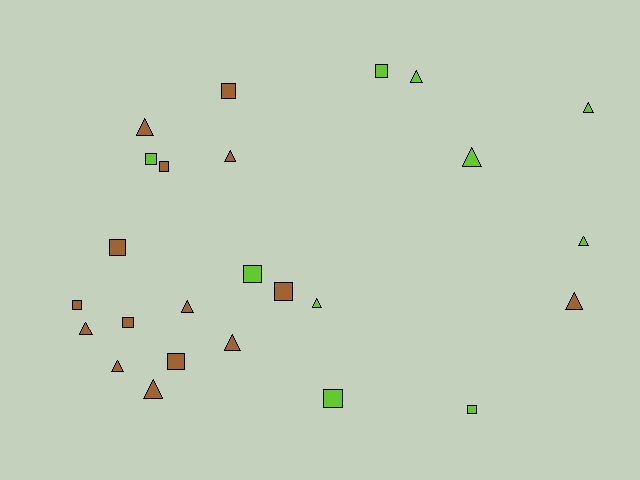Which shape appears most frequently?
Triangle, with 13 objects.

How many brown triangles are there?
There are 8 brown triangles.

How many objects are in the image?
There are 25 objects.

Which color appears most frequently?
Brown, with 15 objects.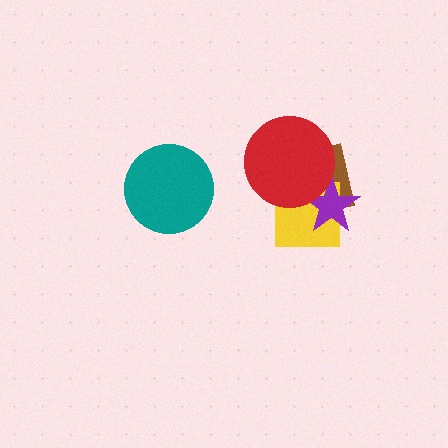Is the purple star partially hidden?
Yes, it is partially covered by another shape.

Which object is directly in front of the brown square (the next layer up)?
The yellow square is directly in front of the brown square.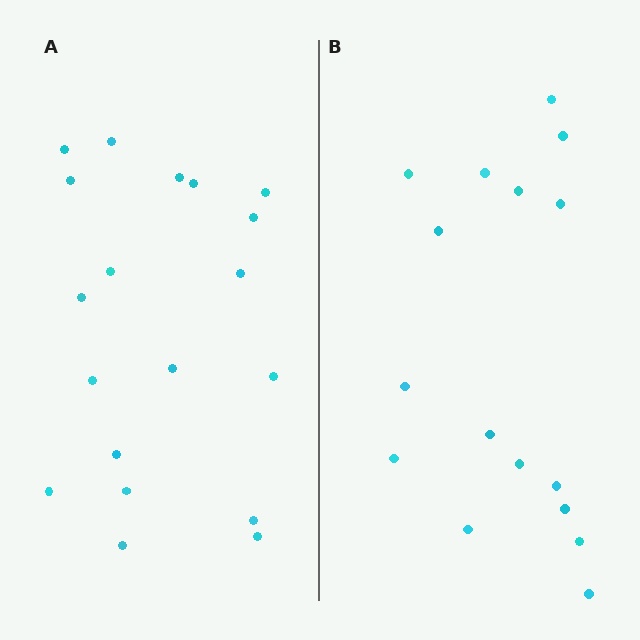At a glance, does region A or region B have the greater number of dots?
Region A (the left region) has more dots.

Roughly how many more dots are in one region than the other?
Region A has just a few more — roughly 2 or 3 more dots than region B.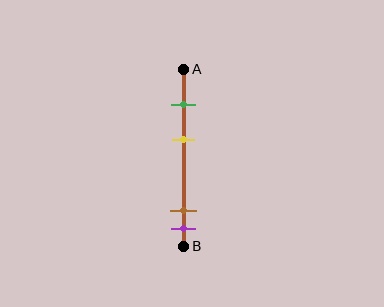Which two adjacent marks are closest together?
The brown and purple marks are the closest adjacent pair.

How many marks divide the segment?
There are 4 marks dividing the segment.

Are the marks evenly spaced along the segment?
No, the marks are not evenly spaced.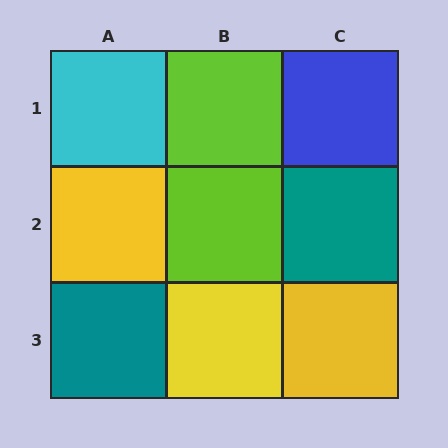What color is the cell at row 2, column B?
Lime.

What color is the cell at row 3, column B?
Yellow.